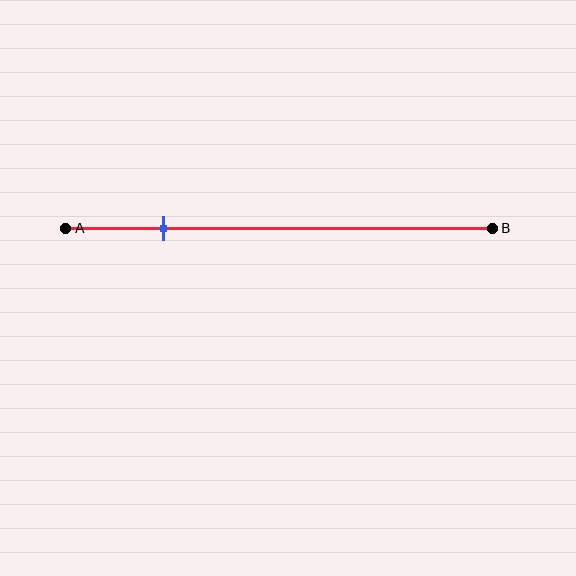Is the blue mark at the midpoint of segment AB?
No, the mark is at about 25% from A, not at the 50% midpoint.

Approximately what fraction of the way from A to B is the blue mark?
The blue mark is approximately 25% of the way from A to B.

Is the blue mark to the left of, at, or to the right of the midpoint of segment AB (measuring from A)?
The blue mark is to the left of the midpoint of segment AB.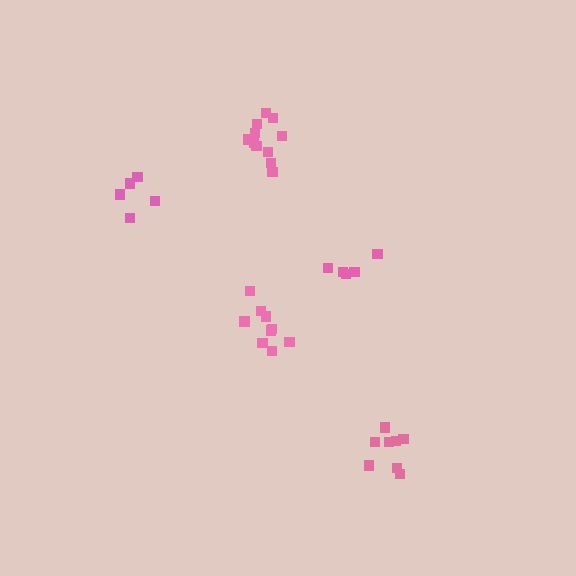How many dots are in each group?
Group 1: 5 dots, Group 2: 9 dots, Group 3: 8 dots, Group 4: 5 dots, Group 5: 11 dots (38 total).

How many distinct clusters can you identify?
There are 5 distinct clusters.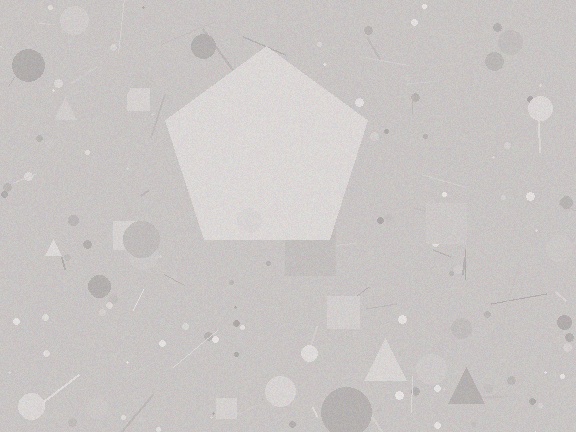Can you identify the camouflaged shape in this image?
The camouflaged shape is a pentagon.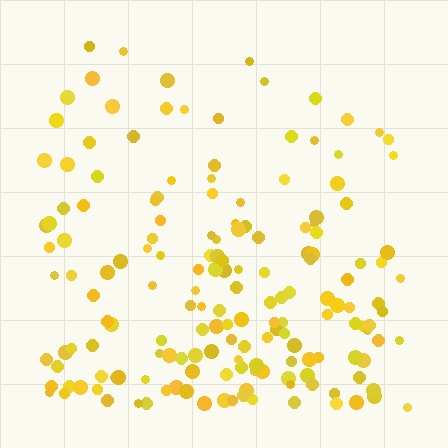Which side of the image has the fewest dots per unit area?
The top.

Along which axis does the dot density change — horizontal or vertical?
Vertical.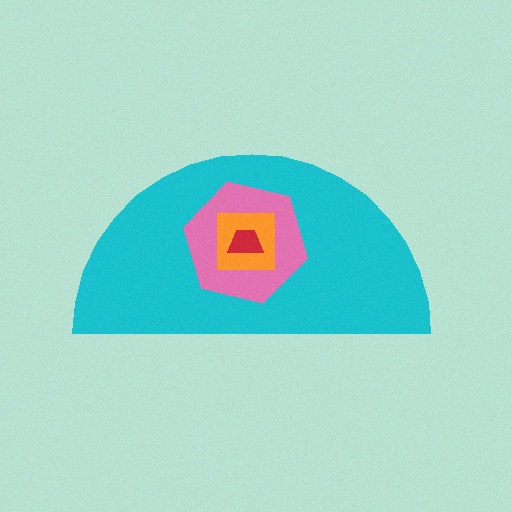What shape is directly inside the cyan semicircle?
The pink hexagon.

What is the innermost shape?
The red trapezoid.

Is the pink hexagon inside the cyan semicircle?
Yes.